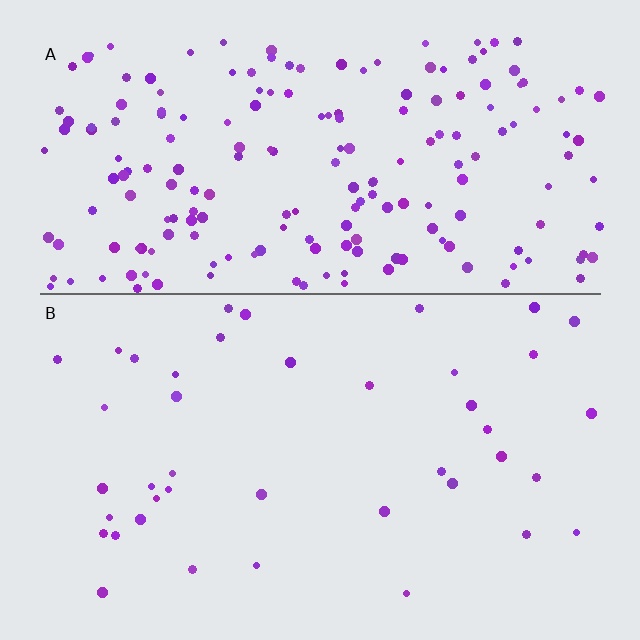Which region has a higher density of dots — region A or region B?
A (the top).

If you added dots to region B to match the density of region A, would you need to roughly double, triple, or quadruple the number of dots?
Approximately quadruple.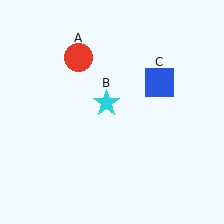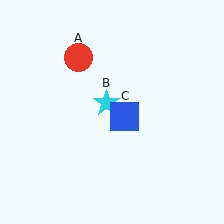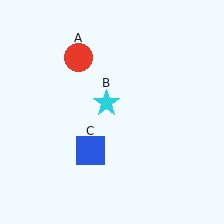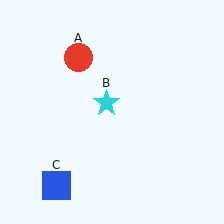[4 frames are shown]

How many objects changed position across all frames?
1 object changed position: blue square (object C).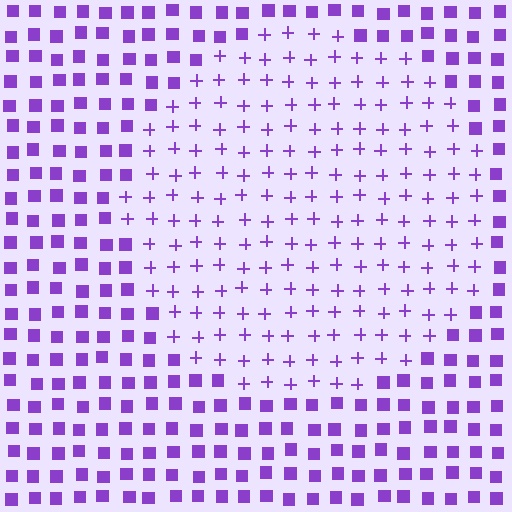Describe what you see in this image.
The image is filled with small purple elements arranged in a uniform grid. A circle-shaped region contains plus signs, while the surrounding area contains squares. The boundary is defined purely by the change in element shape.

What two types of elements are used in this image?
The image uses plus signs inside the circle region and squares outside it.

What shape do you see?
I see a circle.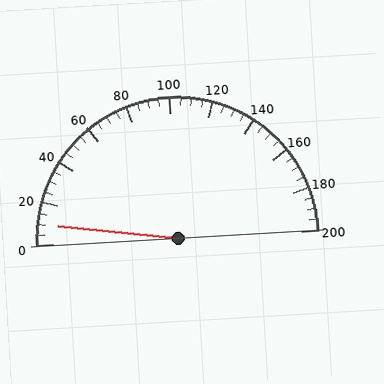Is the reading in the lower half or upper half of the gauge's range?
The reading is in the lower half of the range (0 to 200).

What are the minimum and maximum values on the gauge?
The gauge ranges from 0 to 200.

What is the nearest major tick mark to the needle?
The nearest major tick mark is 0.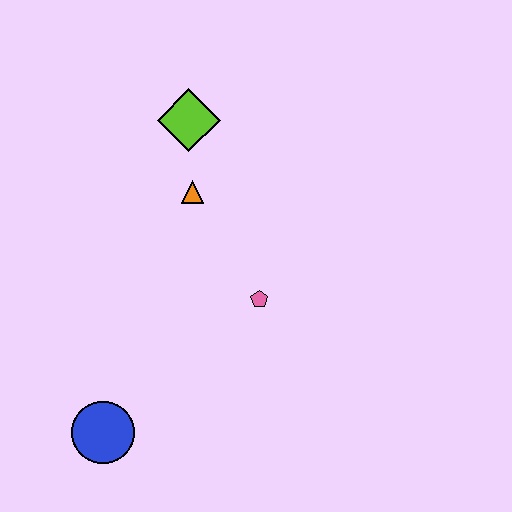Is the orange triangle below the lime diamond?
Yes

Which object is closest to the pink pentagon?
The orange triangle is closest to the pink pentagon.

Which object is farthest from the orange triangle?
The blue circle is farthest from the orange triangle.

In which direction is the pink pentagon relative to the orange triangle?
The pink pentagon is below the orange triangle.